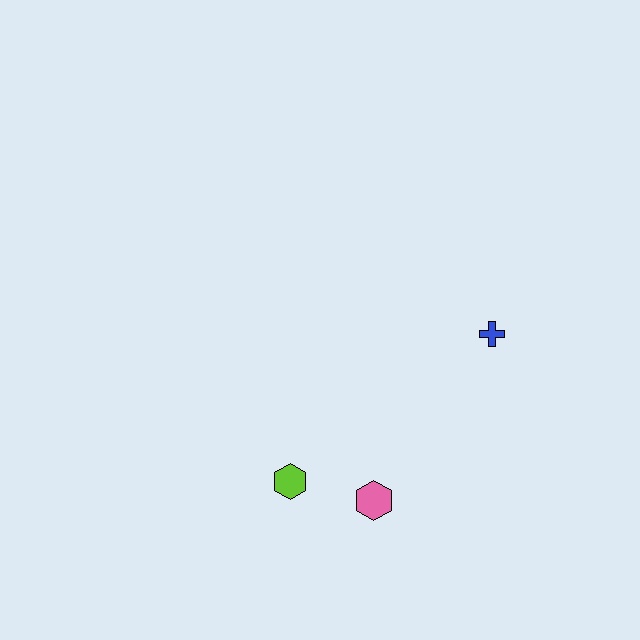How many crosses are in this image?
There is 1 cross.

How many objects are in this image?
There are 3 objects.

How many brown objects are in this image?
There are no brown objects.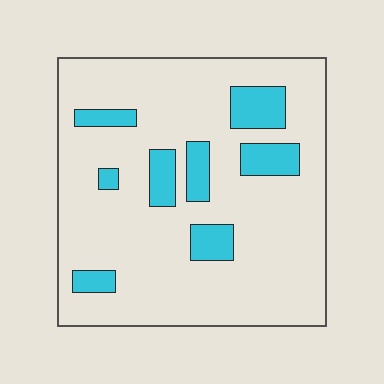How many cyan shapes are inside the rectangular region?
8.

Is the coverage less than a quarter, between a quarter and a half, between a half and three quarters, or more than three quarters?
Less than a quarter.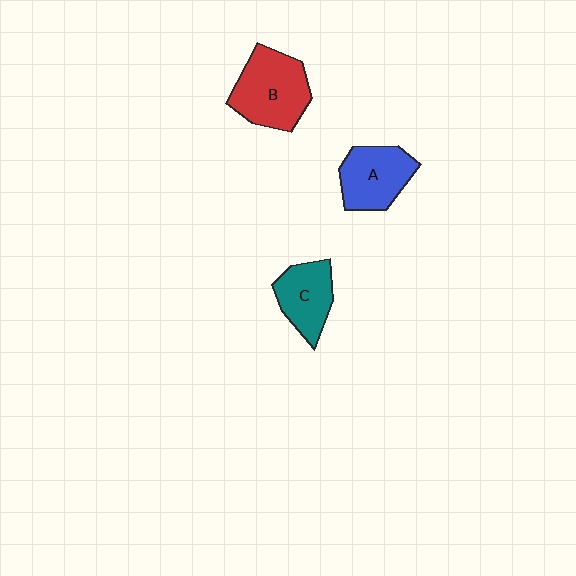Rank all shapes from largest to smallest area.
From largest to smallest: B (red), A (blue), C (teal).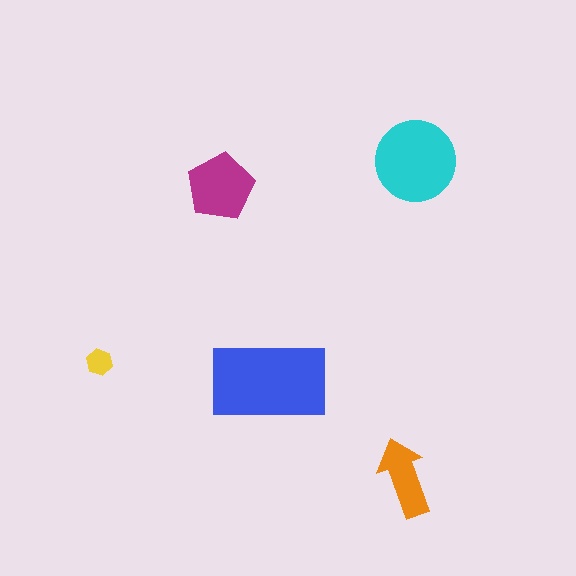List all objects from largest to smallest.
The blue rectangle, the cyan circle, the magenta pentagon, the orange arrow, the yellow hexagon.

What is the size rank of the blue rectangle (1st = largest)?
1st.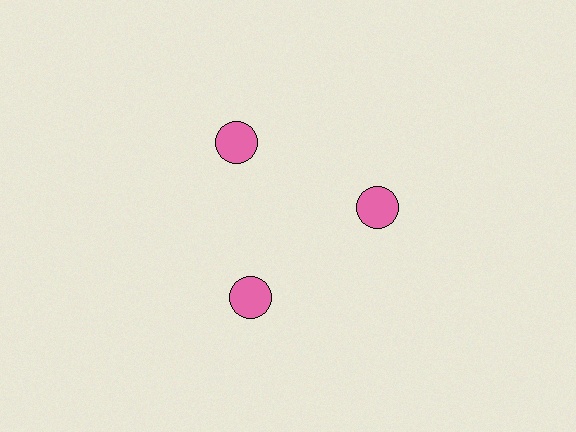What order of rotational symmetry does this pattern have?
This pattern has 3-fold rotational symmetry.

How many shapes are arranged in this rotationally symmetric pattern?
There are 3 shapes, arranged in 3 groups of 1.